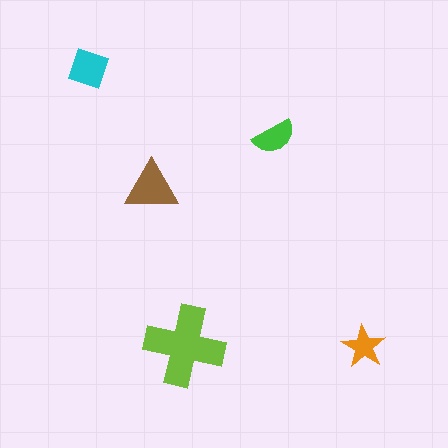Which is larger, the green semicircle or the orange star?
The green semicircle.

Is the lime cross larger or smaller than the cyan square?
Larger.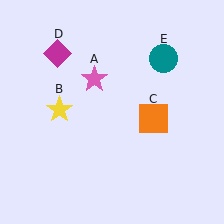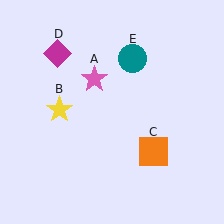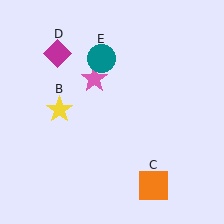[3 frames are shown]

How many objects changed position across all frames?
2 objects changed position: orange square (object C), teal circle (object E).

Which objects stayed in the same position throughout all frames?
Pink star (object A) and yellow star (object B) and magenta diamond (object D) remained stationary.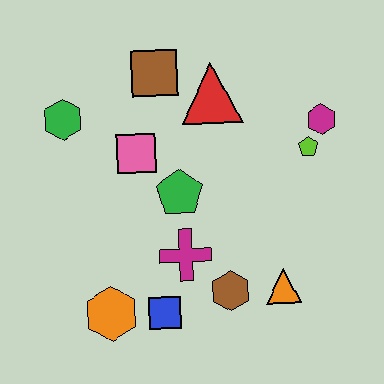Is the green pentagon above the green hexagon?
No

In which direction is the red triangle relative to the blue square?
The red triangle is above the blue square.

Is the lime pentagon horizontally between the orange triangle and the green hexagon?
No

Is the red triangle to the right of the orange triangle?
No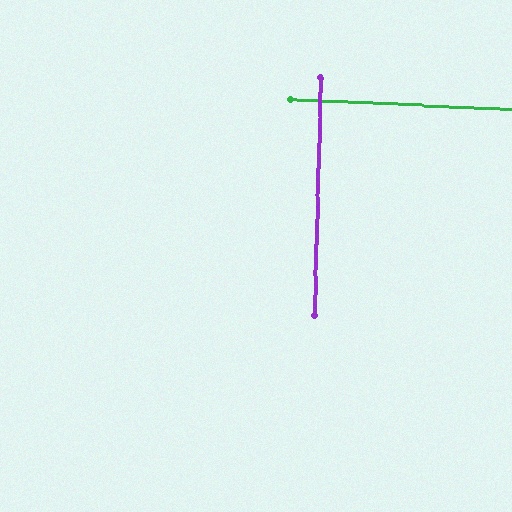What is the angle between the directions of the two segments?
Approximately 89 degrees.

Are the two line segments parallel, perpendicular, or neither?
Perpendicular — they meet at approximately 89°.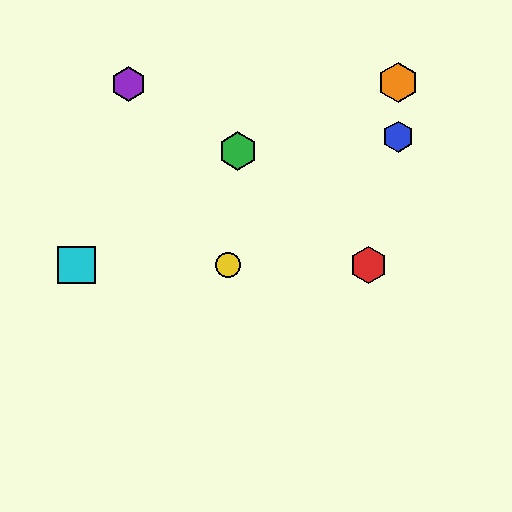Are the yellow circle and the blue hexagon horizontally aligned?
No, the yellow circle is at y≈265 and the blue hexagon is at y≈137.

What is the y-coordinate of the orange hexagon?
The orange hexagon is at y≈83.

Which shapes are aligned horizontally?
The red hexagon, the yellow circle, the cyan square are aligned horizontally.